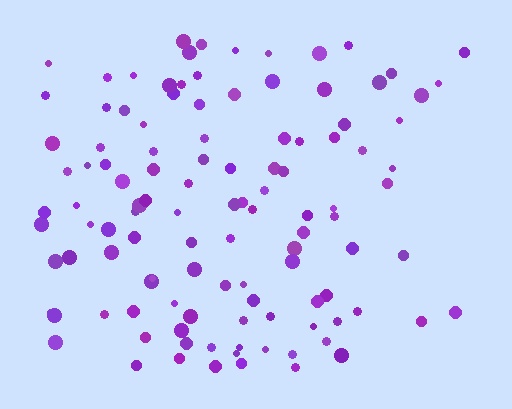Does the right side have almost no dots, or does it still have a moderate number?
Still a moderate number, just noticeably fewer than the left.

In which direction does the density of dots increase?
From right to left, with the left side densest.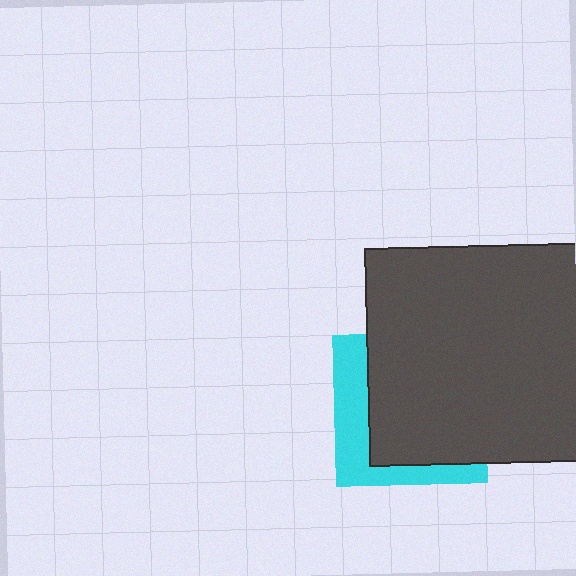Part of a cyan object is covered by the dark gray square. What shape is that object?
It is a square.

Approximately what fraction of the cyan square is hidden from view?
Roughly 68% of the cyan square is hidden behind the dark gray square.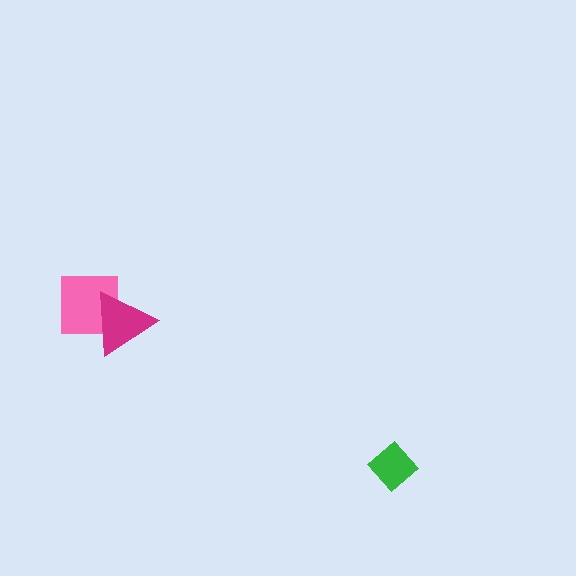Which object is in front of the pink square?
The magenta triangle is in front of the pink square.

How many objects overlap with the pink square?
1 object overlaps with the pink square.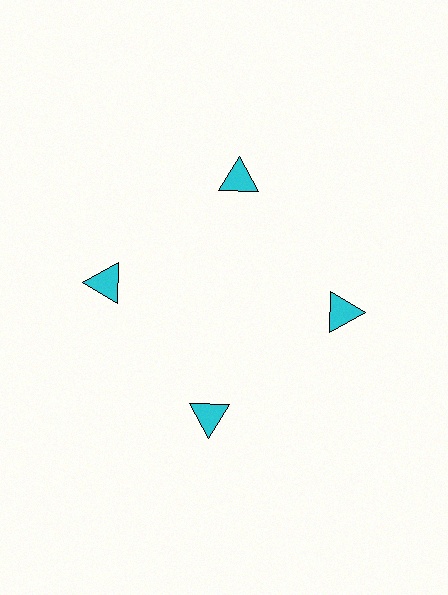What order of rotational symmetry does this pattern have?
This pattern has 4-fold rotational symmetry.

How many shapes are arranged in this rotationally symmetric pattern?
There are 4 shapes, arranged in 4 groups of 1.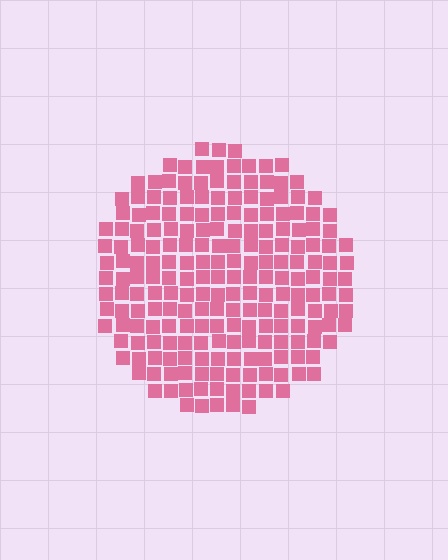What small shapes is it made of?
It is made of small squares.